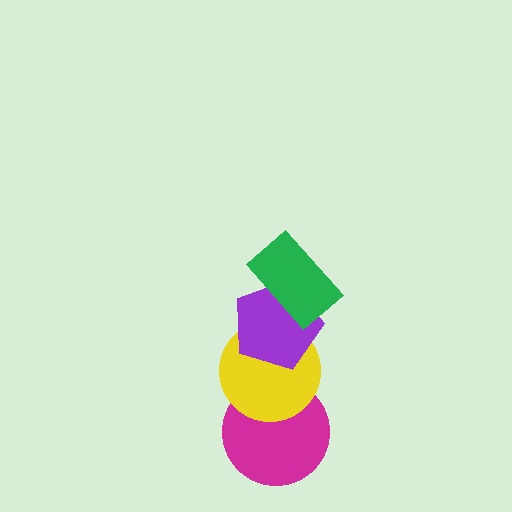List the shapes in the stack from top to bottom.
From top to bottom: the green rectangle, the purple pentagon, the yellow circle, the magenta circle.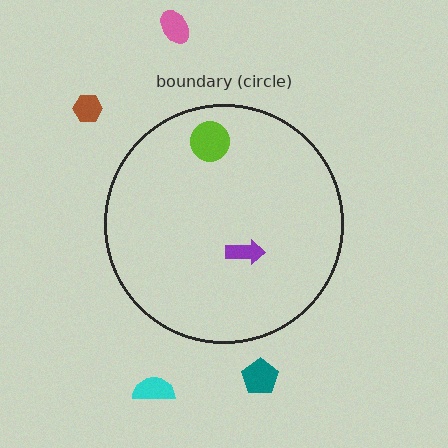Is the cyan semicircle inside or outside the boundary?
Outside.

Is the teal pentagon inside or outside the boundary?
Outside.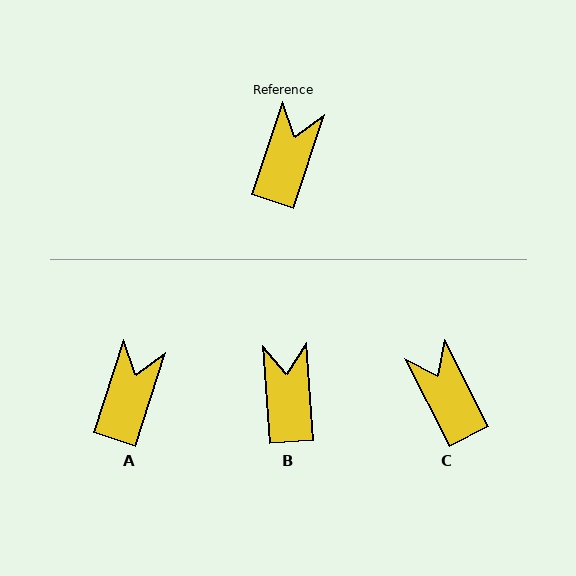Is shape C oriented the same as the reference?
No, it is off by about 45 degrees.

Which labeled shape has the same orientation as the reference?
A.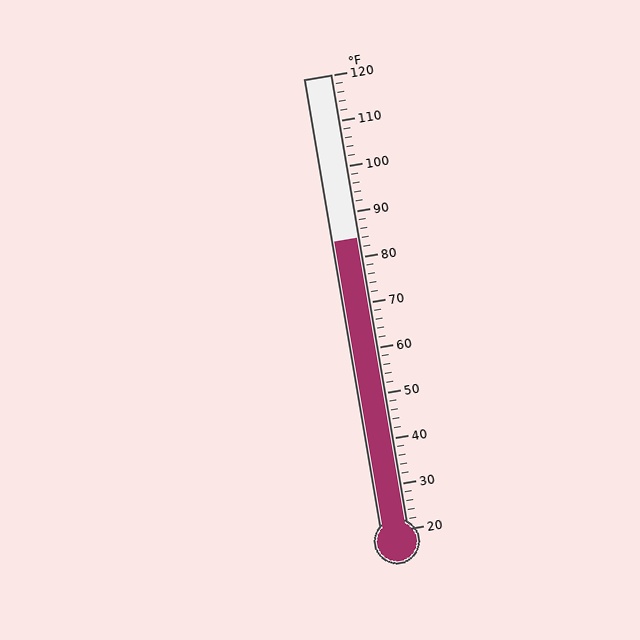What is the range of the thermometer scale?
The thermometer scale ranges from 20°F to 120°F.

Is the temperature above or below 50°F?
The temperature is above 50°F.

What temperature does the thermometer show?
The thermometer shows approximately 84°F.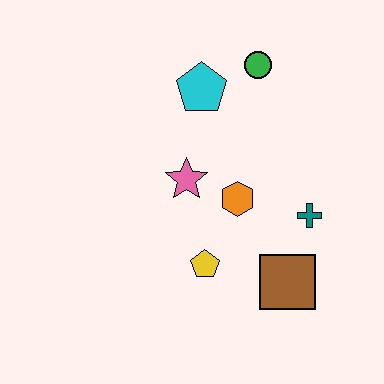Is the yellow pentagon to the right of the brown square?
No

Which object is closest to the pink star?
The orange hexagon is closest to the pink star.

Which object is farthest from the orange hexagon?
The green circle is farthest from the orange hexagon.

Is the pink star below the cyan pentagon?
Yes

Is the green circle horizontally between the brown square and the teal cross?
No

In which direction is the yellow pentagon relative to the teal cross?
The yellow pentagon is to the left of the teal cross.